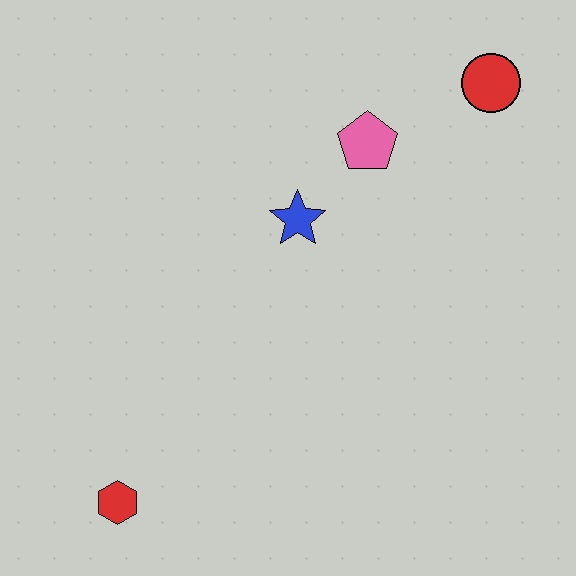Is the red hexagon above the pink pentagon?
No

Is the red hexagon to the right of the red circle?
No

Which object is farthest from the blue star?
The red hexagon is farthest from the blue star.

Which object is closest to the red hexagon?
The blue star is closest to the red hexagon.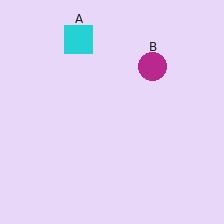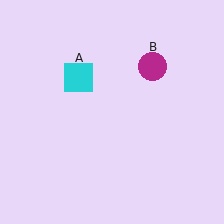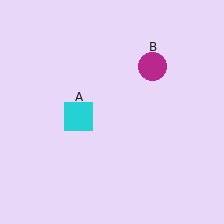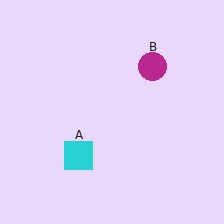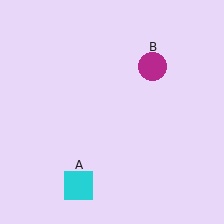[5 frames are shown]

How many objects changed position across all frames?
1 object changed position: cyan square (object A).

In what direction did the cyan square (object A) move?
The cyan square (object A) moved down.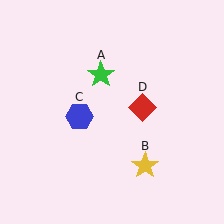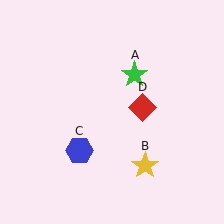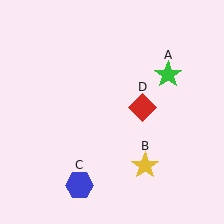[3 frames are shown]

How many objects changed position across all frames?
2 objects changed position: green star (object A), blue hexagon (object C).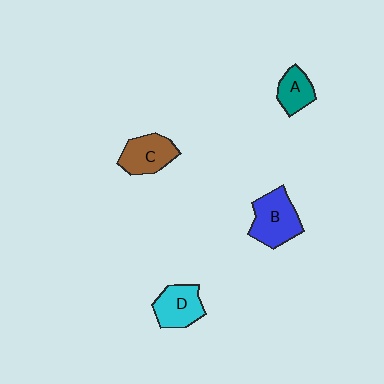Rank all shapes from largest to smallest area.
From largest to smallest: B (blue), C (brown), D (cyan), A (teal).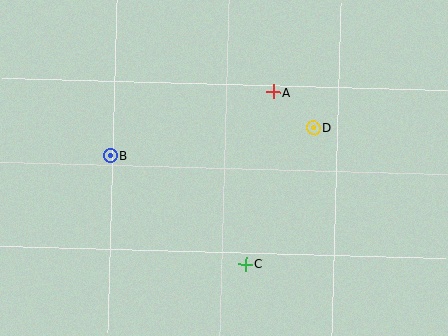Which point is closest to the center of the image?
Point A at (274, 92) is closest to the center.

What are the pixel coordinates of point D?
Point D is at (313, 128).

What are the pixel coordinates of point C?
Point C is at (245, 264).